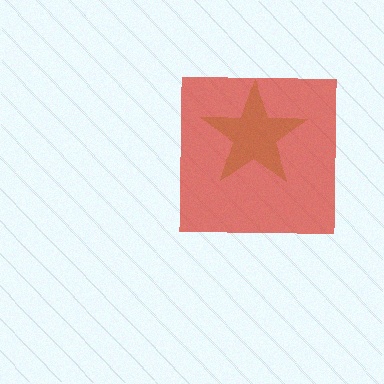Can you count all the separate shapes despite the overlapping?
Yes, there are 2 separate shapes.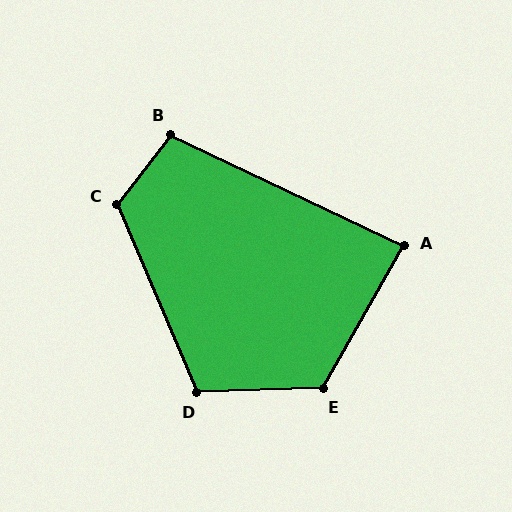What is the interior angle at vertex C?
Approximately 119 degrees (obtuse).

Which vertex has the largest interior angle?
E, at approximately 121 degrees.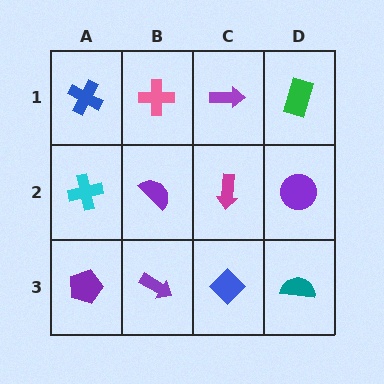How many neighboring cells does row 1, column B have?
3.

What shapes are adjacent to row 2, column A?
A blue cross (row 1, column A), a purple pentagon (row 3, column A), a purple semicircle (row 2, column B).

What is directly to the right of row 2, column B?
A magenta arrow.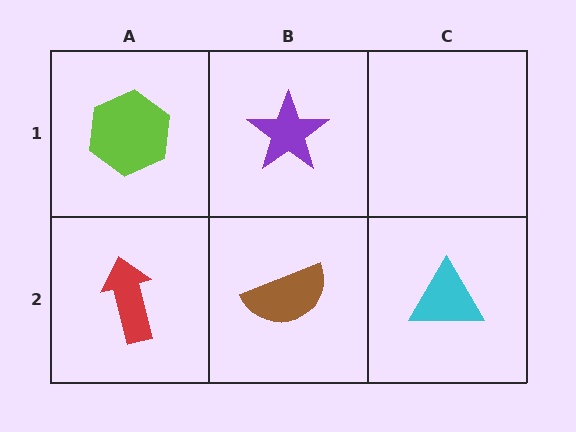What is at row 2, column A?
A red arrow.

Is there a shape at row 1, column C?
No, that cell is empty.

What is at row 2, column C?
A cyan triangle.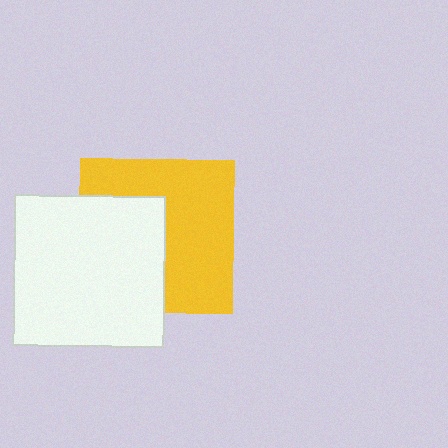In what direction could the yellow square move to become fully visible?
The yellow square could move right. That would shift it out from behind the white square entirely.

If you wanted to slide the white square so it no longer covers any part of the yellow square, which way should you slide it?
Slide it left — that is the most direct way to separate the two shapes.